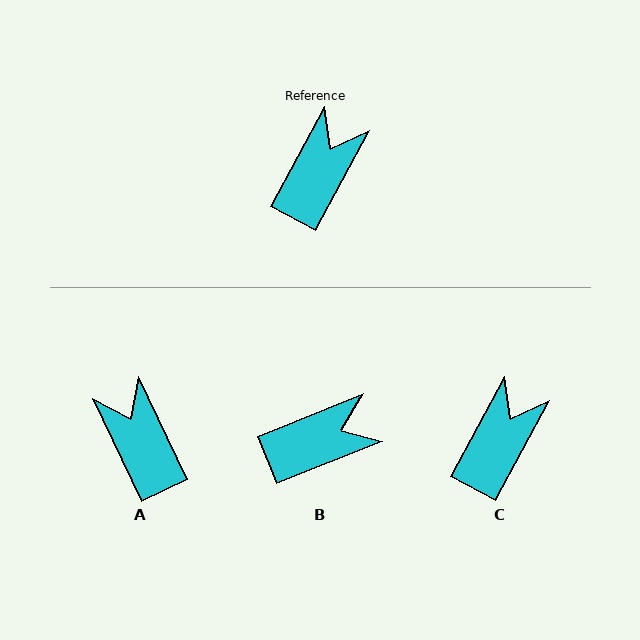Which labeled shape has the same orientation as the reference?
C.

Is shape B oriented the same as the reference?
No, it is off by about 40 degrees.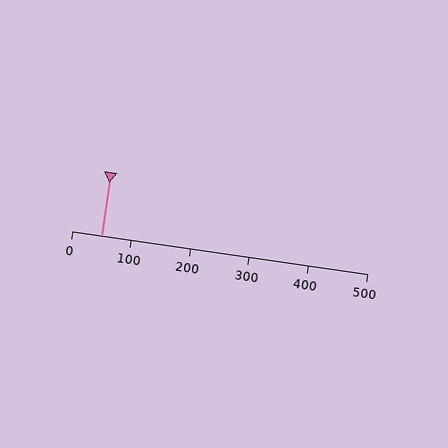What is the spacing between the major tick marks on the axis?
The major ticks are spaced 100 apart.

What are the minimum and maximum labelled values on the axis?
The axis runs from 0 to 500.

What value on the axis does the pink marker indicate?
The marker indicates approximately 50.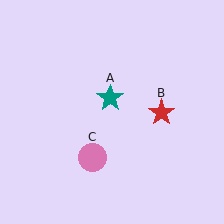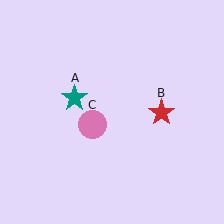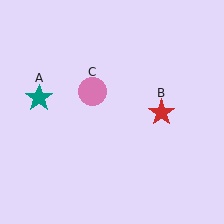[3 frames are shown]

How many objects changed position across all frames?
2 objects changed position: teal star (object A), pink circle (object C).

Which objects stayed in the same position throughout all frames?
Red star (object B) remained stationary.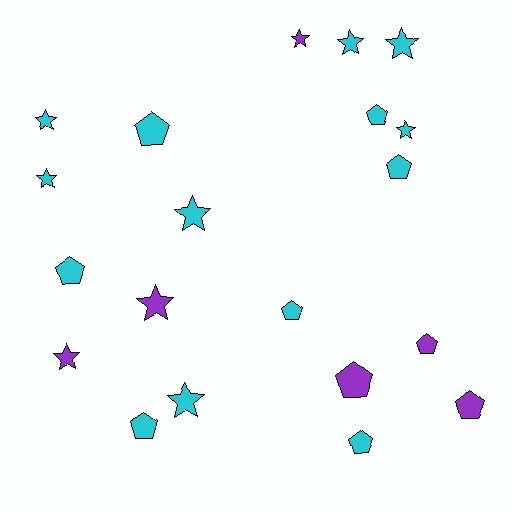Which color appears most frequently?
Cyan, with 14 objects.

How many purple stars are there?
There are 3 purple stars.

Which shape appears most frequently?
Pentagon, with 10 objects.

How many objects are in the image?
There are 20 objects.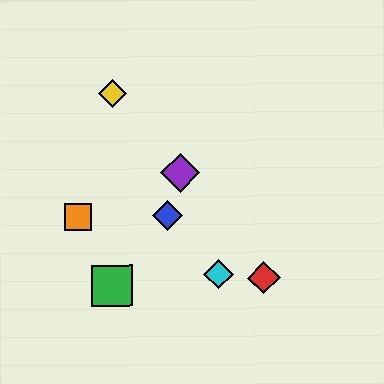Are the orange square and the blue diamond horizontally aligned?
Yes, both are at y≈217.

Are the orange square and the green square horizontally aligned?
No, the orange square is at y≈217 and the green square is at y≈285.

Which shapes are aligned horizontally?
The blue diamond, the orange square are aligned horizontally.